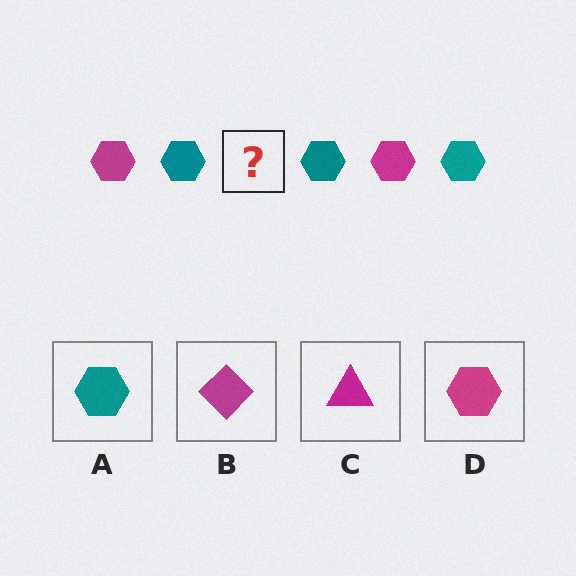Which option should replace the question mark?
Option D.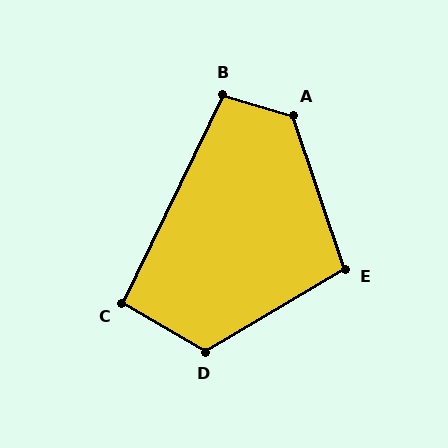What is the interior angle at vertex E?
Approximately 102 degrees (obtuse).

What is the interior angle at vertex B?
Approximately 100 degrees (obtuse).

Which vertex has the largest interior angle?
A, at approximately 124 degrees.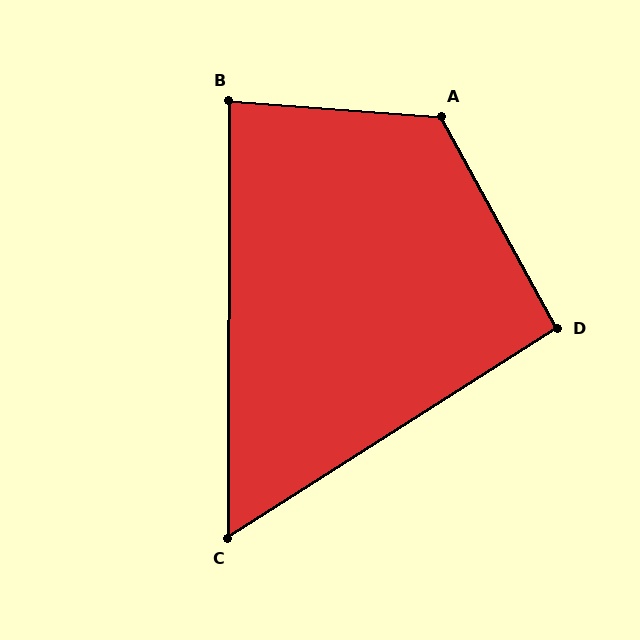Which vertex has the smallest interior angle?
C, at approximately 57 degrees.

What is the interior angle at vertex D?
Approximately 94 degrees (approximately right).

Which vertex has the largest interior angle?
A, at approximately 123 degrees.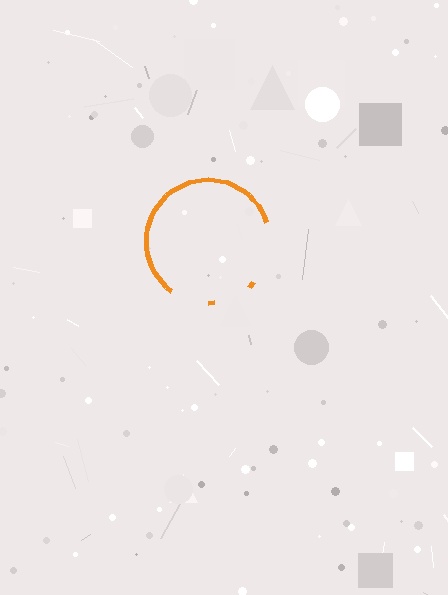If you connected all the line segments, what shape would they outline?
They would outline a circle.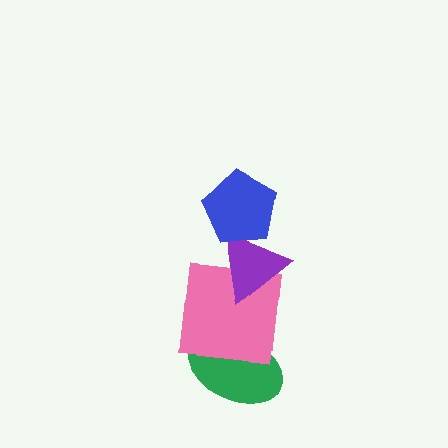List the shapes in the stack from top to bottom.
From top to bottom: the blue pentagon, the purple triangle, the pink square, the green ellipse.